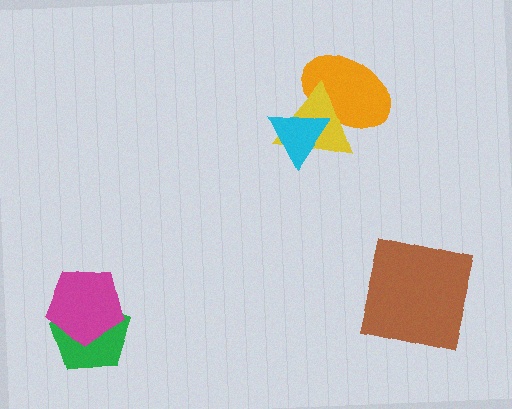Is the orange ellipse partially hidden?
Yes, it is partially covered by another shape.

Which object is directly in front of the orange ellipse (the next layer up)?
The yellow triangle is directly in front of the orange ellipse.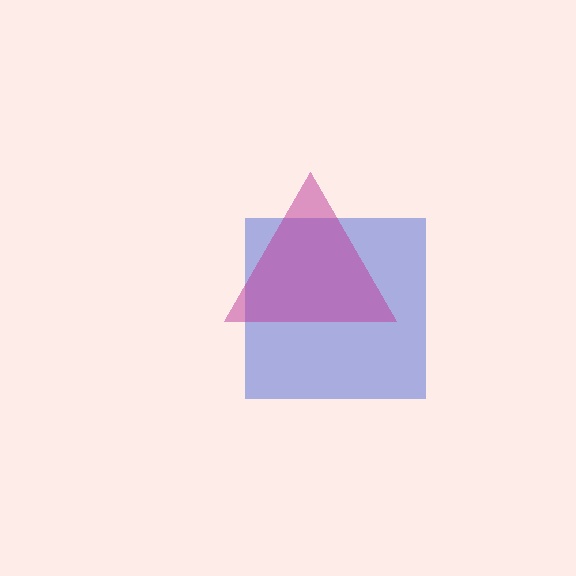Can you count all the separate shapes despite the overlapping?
Yes, there are 2 separate shapes.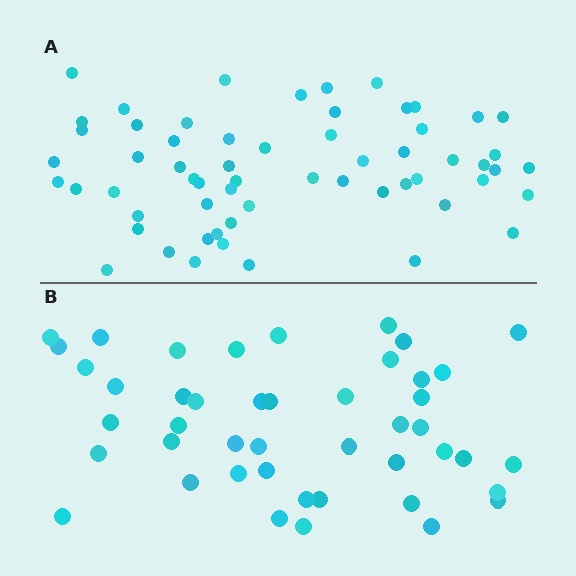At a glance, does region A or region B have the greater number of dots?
Region A (the top region) has more dots.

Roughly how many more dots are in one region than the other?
Region A has approximately 15 more dots than region B.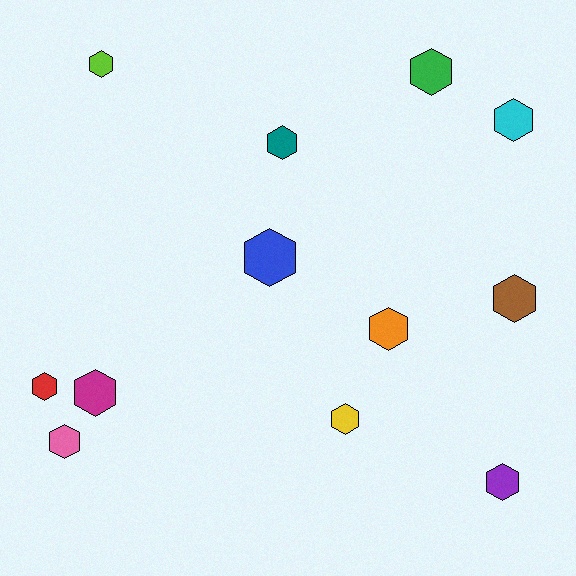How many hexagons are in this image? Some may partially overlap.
There are 12 hexagons.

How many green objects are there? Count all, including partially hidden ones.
There is 1 green object.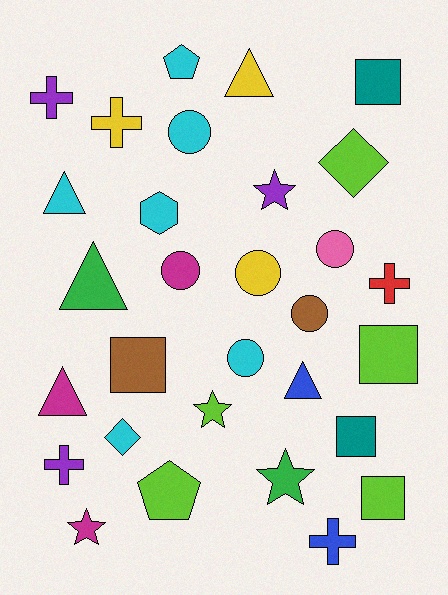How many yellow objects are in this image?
There are 3 yellow objects.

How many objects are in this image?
There are 30 objects.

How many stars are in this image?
There are 4 stars.